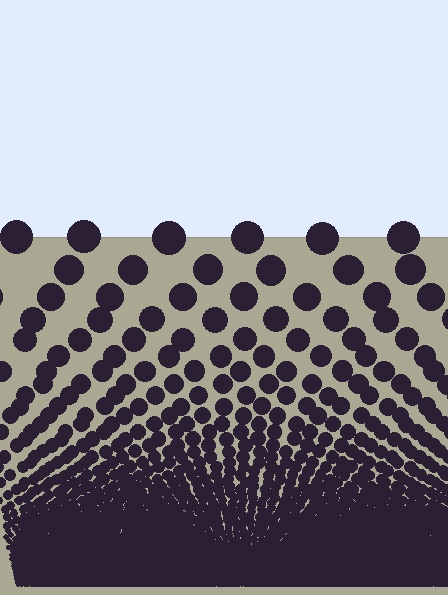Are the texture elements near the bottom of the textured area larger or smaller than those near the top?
Smaller. The gradient is inverted — elements near the bottom are smaller and denser.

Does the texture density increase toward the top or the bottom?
Density increases toward the bottom.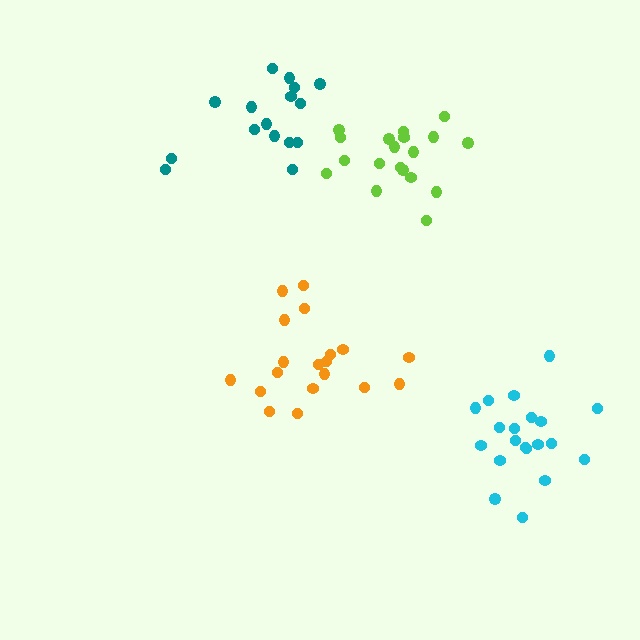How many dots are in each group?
Group 1: 20 dots, Group 2: 19 dots, Group 3: 16 dots, Group 4: 19 dots (74 total).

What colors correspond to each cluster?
The clusters are colored: cyan, lime, teal, orange.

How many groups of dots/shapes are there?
There are 4 groups.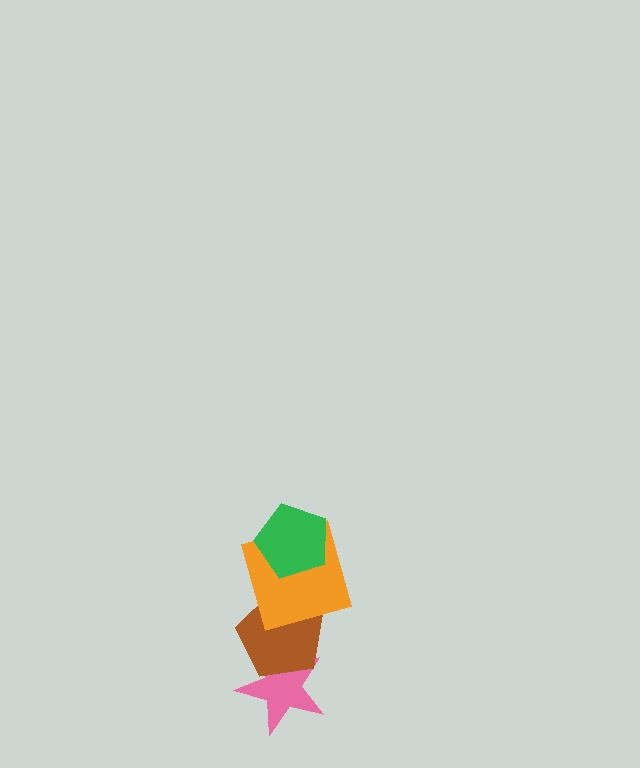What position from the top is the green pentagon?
The green pentagon is 1st from the top.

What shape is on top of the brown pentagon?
The orange square is on top of the brown pentagon.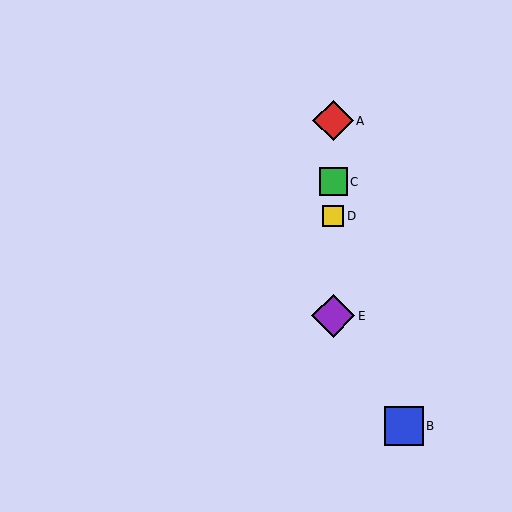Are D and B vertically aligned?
No, D is at x≈333 and B is at x≈404.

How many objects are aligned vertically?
4 objects (A, C, D, E) are aligned vertically.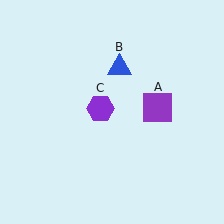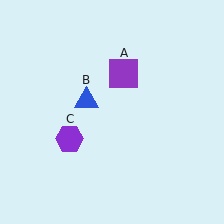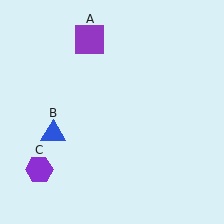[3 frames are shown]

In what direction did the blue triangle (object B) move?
The blue triangle (object B) moved down and to the left.